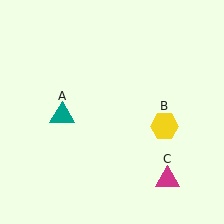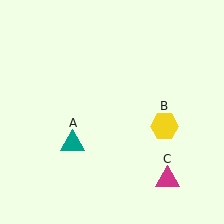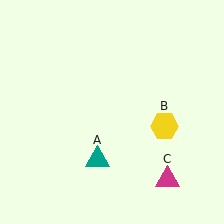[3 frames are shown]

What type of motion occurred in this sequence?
The teal triangle (object A) rotated counterclockwise around the center of the scene.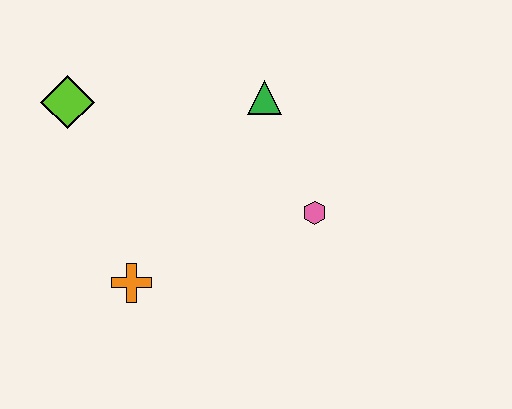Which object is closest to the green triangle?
The pink hexagon is closest to the green triangle.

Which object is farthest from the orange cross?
The green triangle is farthest from the orange cross.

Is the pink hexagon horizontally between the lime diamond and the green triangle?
No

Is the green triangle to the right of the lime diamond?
Yes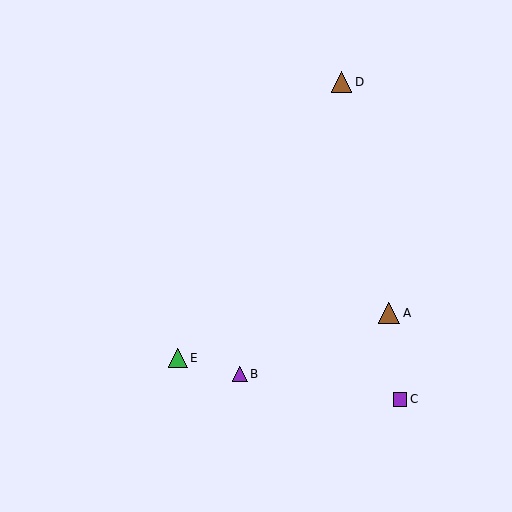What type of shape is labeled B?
Shape B is a purple triangle.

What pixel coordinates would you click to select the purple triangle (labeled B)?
Click at (240, 374) to select the purple triangle B.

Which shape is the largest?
The brown triangle (labeled A) is the largest.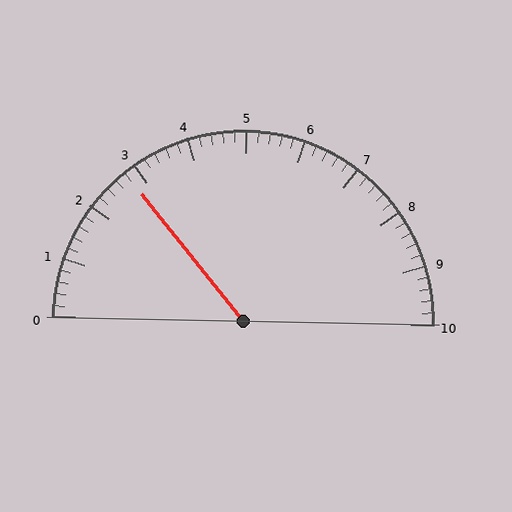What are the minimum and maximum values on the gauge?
The gauge ranges from 0 to 10.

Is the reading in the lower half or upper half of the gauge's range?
The reading is in the lower half of the range (0 to 10).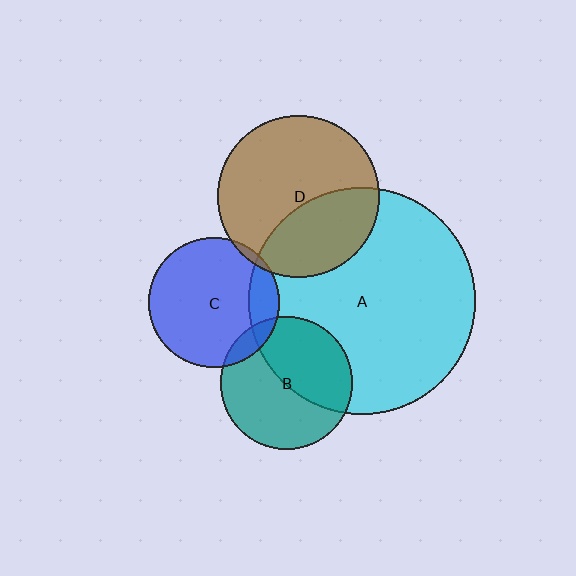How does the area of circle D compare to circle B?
Approximately 1.5 times.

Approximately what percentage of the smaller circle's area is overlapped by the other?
Approximately 10%.